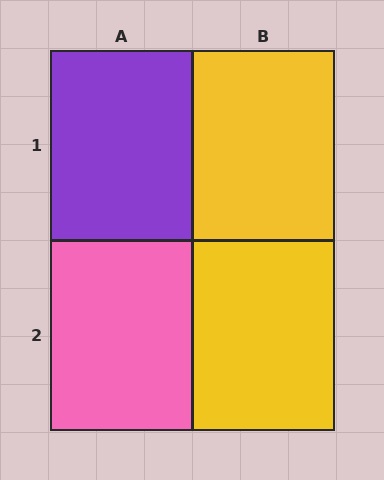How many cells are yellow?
2 cells are yellow.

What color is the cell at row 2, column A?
Pink.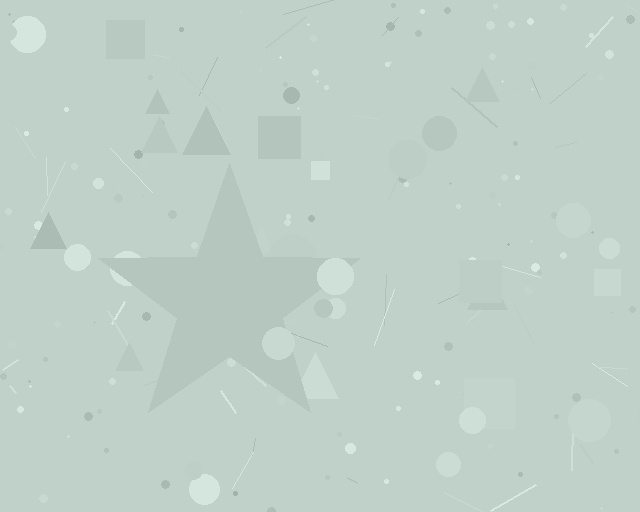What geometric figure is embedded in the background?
A star is embedded in the background.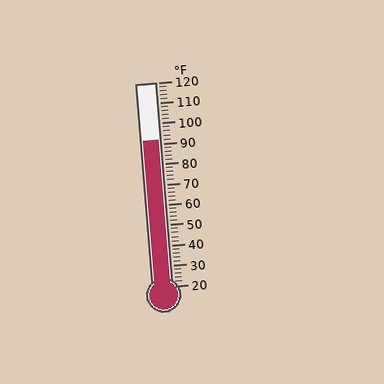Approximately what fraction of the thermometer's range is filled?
The thermometer is filled to approximately 70% of its range.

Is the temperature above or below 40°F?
The temperature is above 40°F.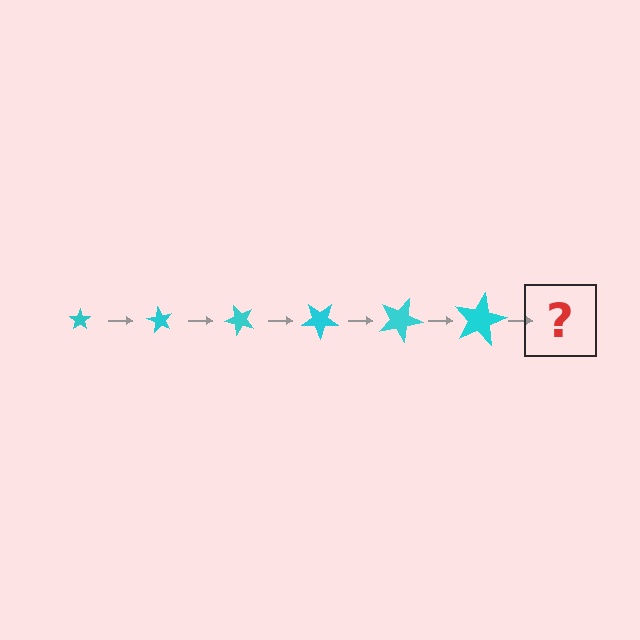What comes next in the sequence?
The next element should be a star, larger than the previous one and rotated 360 degrees from the start.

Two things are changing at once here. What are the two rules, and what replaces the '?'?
The two rules are that the star grows larger each step and it rotates 60 degrees each step. The '?' should be a star, larger than the previous one and rotated 360 degrees from the start.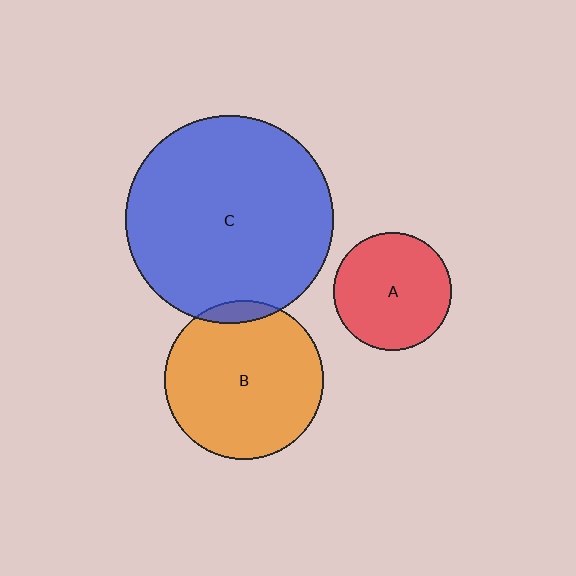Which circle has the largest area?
Circle C (blue).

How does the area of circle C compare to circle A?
Approximately 3.1 times.